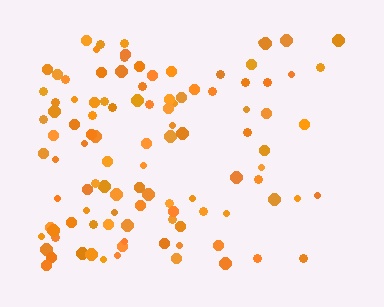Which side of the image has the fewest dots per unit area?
The right.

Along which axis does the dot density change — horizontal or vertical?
Horizontal.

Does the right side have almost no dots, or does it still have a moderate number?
Still a moderate number, just noticeably fewer than the left.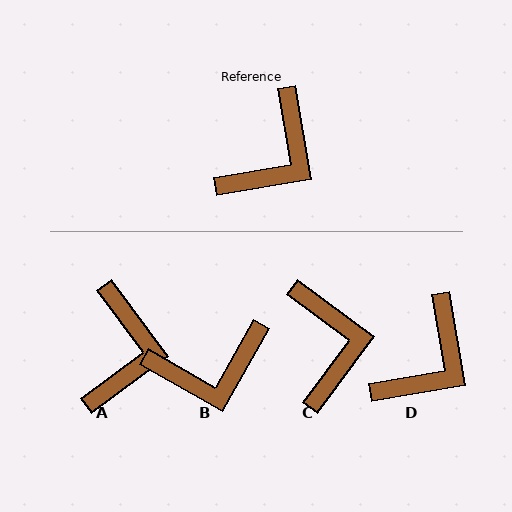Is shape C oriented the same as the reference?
No, it is off by about 44 degrees.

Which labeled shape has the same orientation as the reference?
D.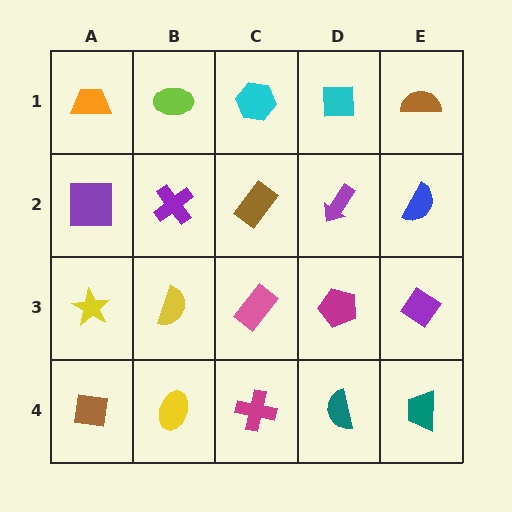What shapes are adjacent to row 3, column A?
A purple square (row 2, column A), a brown square (row 4, column A), a yellow semicircle (row 3, column B).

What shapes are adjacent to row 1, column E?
A blue semicircle (row 2, column E), a cyan square (row 1, column D).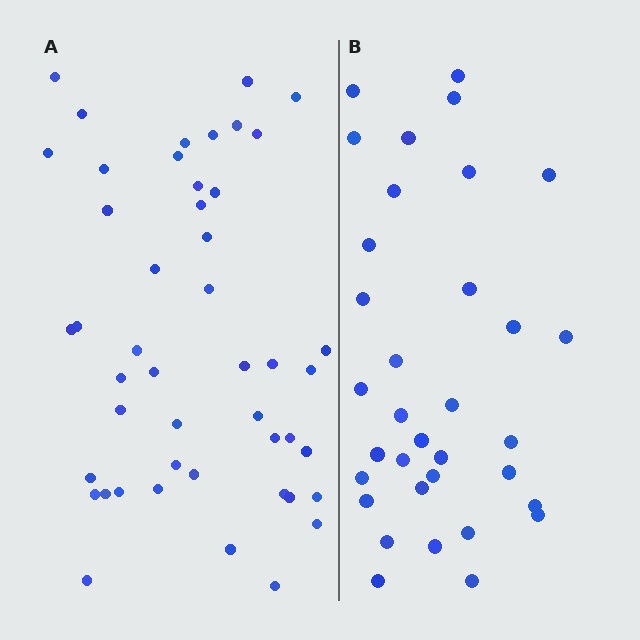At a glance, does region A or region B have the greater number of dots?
Region A (the left region) has more dots.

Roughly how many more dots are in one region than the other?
Region A has approximately 15 more dots than region B.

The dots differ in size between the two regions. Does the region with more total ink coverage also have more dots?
No. Region B has more total ink coverage because its dots are larger, but region A actually contains more individual dots. Total area can be misleading — the number of items is what matters here.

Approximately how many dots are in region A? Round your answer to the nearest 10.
About 50 dots. (The exact count is 47, which rounds to 50.)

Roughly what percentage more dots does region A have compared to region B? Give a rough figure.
About 40% more.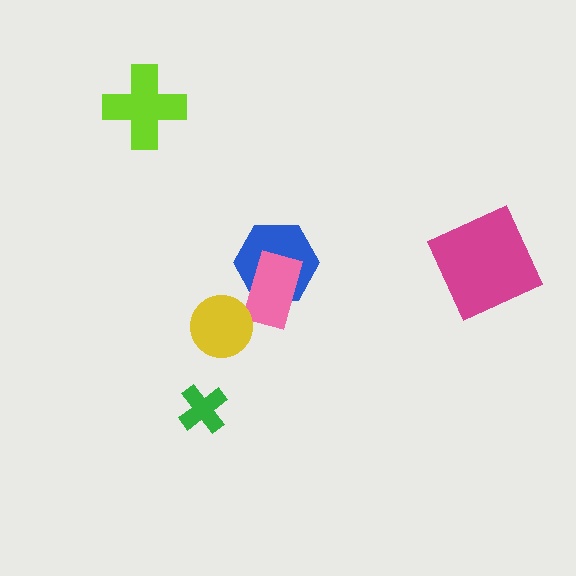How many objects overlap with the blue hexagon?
1 object overlaps with the blue hexagon.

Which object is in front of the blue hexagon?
The pink rectangle is in front of the blue hexagon.